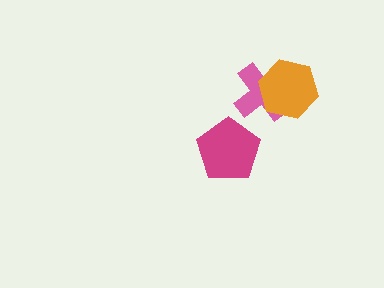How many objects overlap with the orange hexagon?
1 object overlaps with the orange hexagon.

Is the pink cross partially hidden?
Yes, it is partially covered by another shape.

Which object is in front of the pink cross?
The orange hexagon is in front of the pink cross.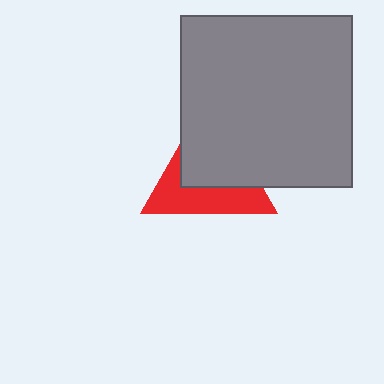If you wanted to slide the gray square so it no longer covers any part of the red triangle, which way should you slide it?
Slide it toward the upper-right — that is the most direct way to separate the two shapes.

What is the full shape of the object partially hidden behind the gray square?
The partially hidden object is a red triangle.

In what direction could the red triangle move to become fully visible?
The red triangle could move toward the lower-left. That would shift it out from behind the gray square entirely.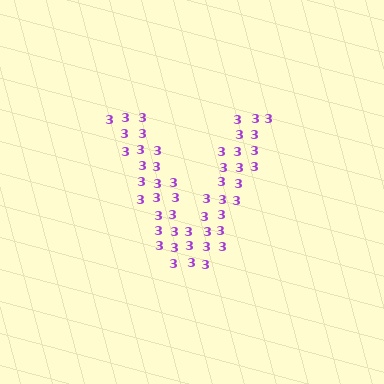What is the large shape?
The large shape is the letter V.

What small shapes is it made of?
It is made of small digit 3's.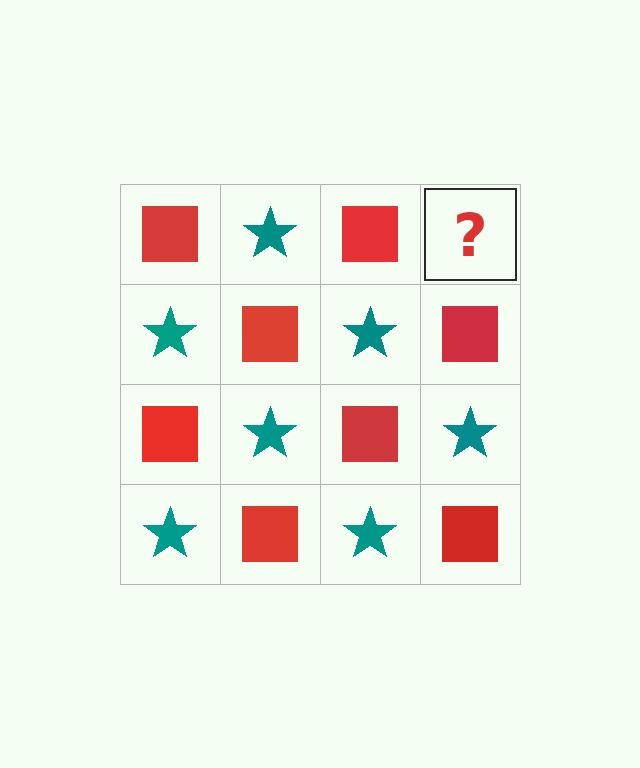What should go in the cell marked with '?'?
The missing cell should contain a teal star.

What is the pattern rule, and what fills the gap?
The rule is that it alternates red square and teal star in a checkerboard pattern. The gap should be filled with a teal star.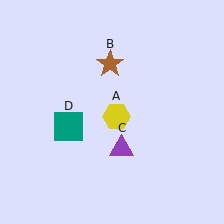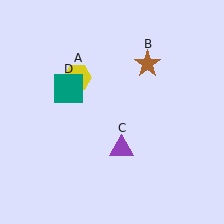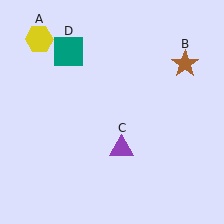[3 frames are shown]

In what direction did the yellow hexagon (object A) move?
The yellow hexagon (object A) moved up and to the left.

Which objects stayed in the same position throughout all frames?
Purple triangle (object C) remained stationary.